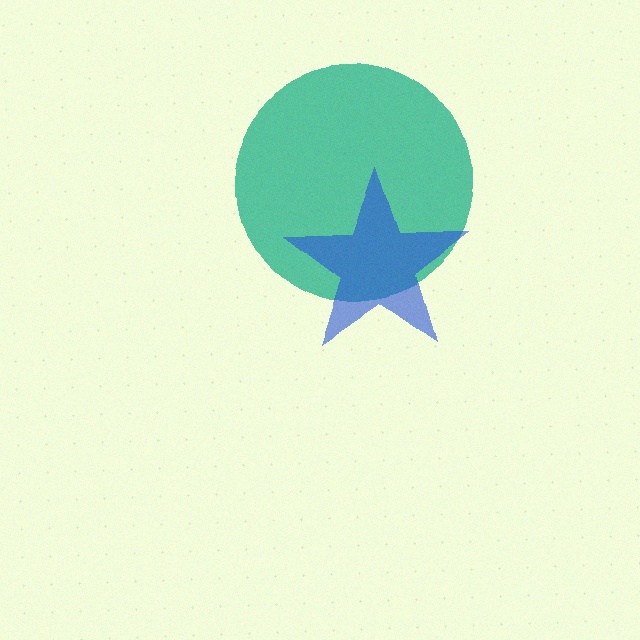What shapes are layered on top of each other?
The layered shapes are: a teal circle, a blue star.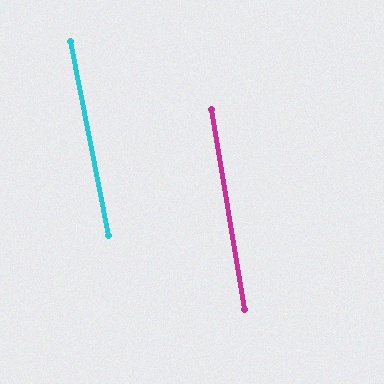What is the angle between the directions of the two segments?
Approximately 2 degrees.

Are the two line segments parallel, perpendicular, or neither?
Parallel — their directions differ by only 1.7°.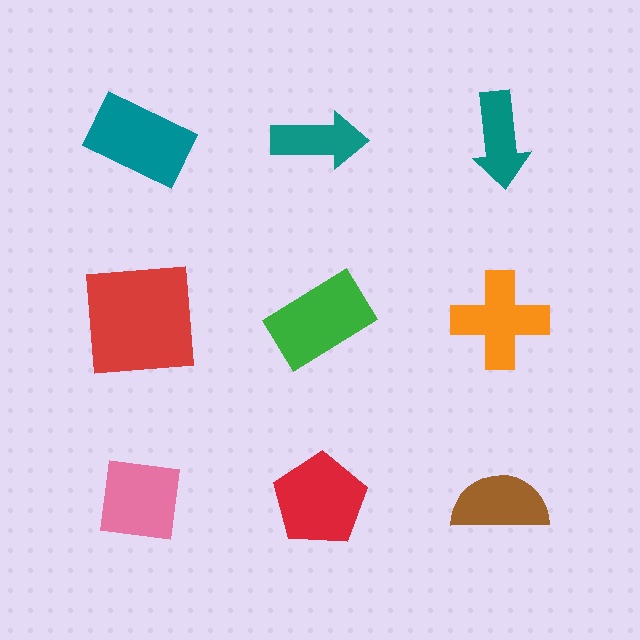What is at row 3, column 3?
A brown semicircle.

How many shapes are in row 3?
3 shapes.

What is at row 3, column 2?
A red pentagon.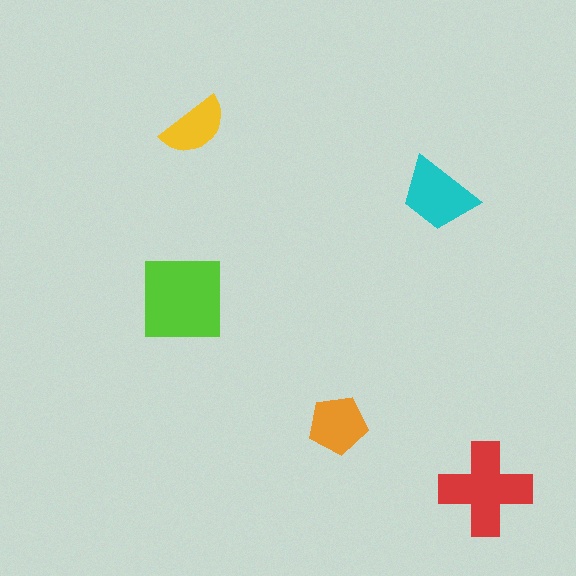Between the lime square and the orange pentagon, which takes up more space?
The lime square.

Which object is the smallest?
The yellow semicircle.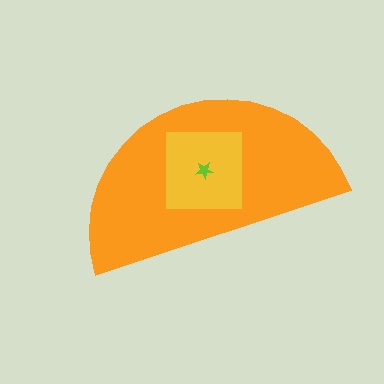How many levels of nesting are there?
3.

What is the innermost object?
The lime star.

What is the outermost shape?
The orange semicircle.